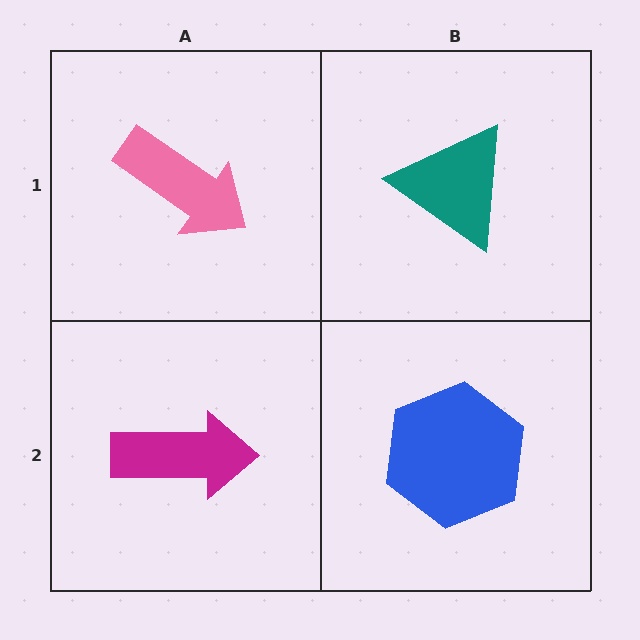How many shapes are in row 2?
2 shapes.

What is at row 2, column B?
A blue hexagon.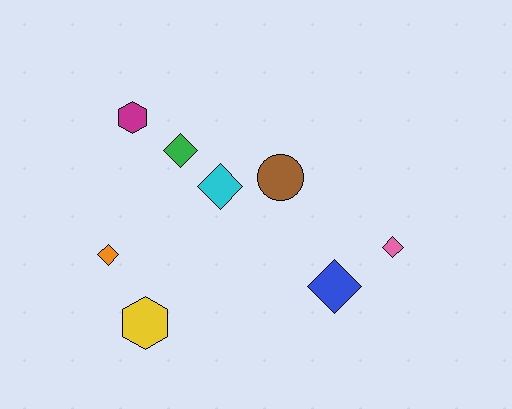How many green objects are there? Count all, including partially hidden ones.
There is 1 green object.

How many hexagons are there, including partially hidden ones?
There are 2 hexagons.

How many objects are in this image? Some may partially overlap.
There are 8 objects.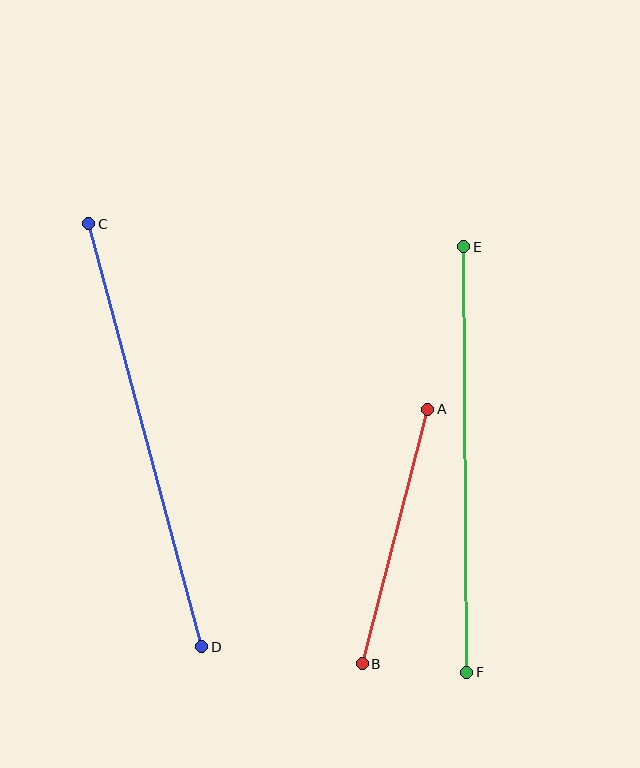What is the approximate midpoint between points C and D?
The midpoint is at approximately (145, 435) pixels.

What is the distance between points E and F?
The distance is approximately 425 pixels.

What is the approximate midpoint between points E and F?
The midpoint is at approximately (465, 460) pixels.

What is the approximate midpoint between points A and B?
The midpoint is at approximately (395, 537) pixels.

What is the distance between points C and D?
The distance is approximately 438 pixels.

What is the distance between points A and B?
The distance is approximately 263 pixels.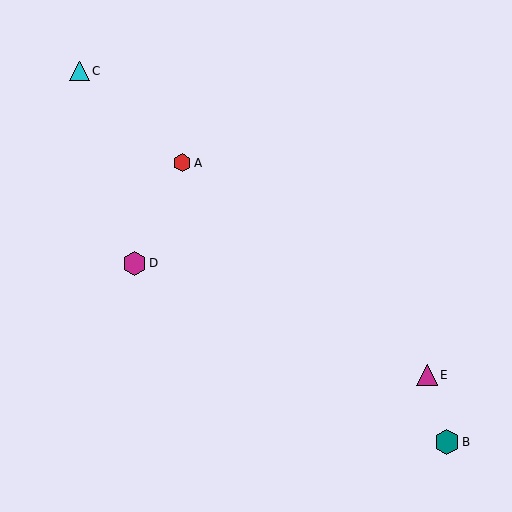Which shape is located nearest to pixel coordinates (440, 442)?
The teal hexagon (labeled B) at (447, 442) is nearest to that location.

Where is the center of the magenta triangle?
The center of the magenta triangle is at (427, 375).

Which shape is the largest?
The teal hexagon (labeled B) is the largest.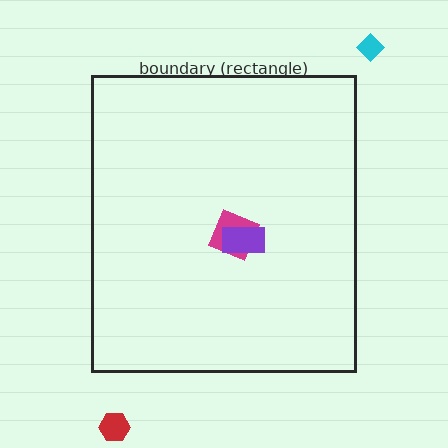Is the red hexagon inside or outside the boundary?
Outside.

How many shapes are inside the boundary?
2 inside, 2 outside.